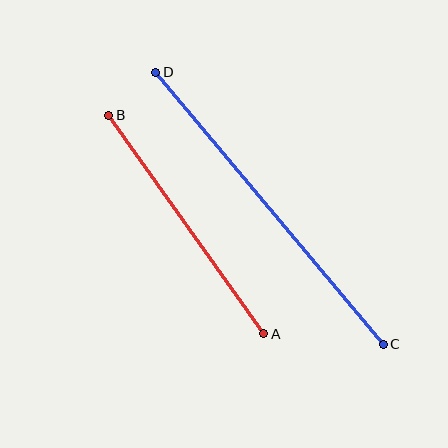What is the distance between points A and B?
The distance is approximately 268 pixels.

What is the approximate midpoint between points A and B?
The midpoint is at approximately (186, 224) pixels.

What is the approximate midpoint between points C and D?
The midpoint is at approximately (270, 208) pixels.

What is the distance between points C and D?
The distance is approximately 355 pixels.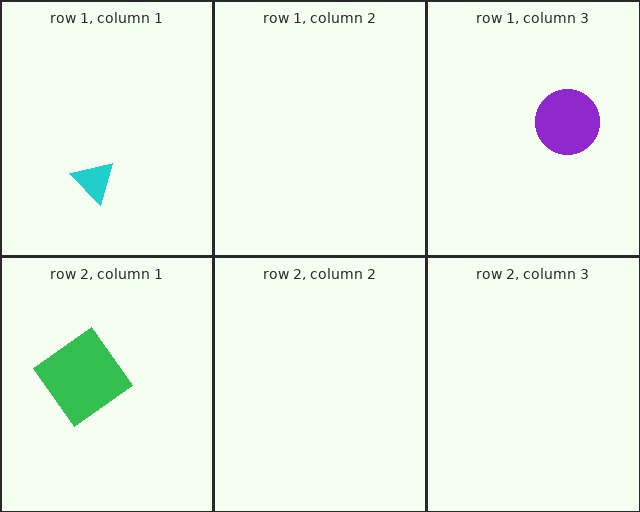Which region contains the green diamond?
The row 2, column 1 region.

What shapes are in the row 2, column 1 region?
The green diamond.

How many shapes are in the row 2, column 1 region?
1.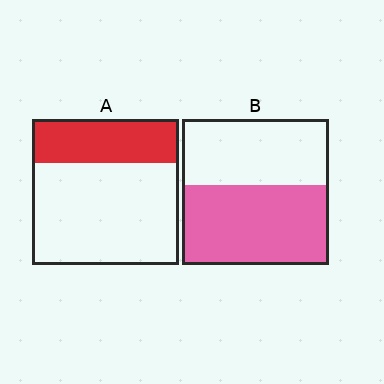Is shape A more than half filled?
No.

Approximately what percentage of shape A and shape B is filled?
A is approximately 30% and B is approximately 55%.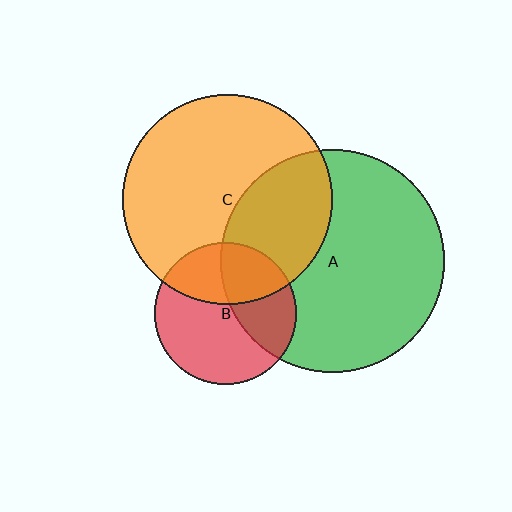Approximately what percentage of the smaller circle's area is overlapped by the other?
Approximately 35%.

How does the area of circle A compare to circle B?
Approximately 2.5 times.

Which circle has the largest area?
Circle A (green).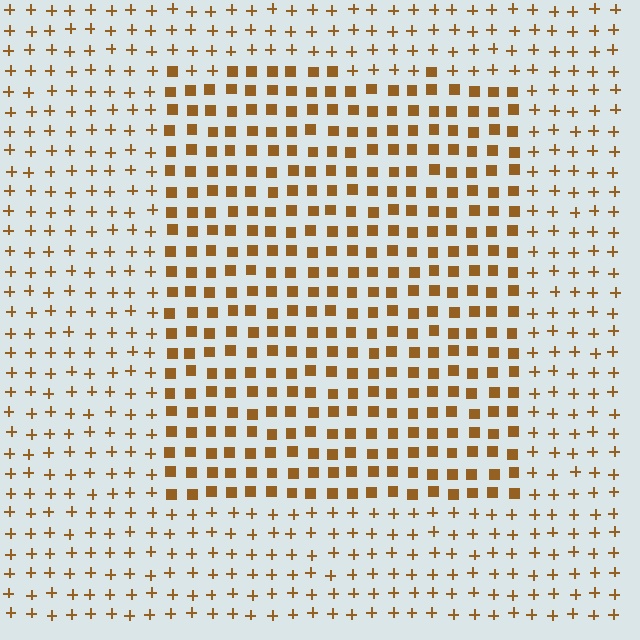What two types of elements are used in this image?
The image uses squares inside the rectangle region and plus signs outside it.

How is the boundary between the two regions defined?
The boundary is defined by a change in element shape: squares inside vs. plus signs outside. All elements share the same color and spacing.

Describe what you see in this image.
The image is filled with small brown elements arranged in a uniform grid. A rectangle-shaped region contains squares, while the surrounding area contains plus signs. The boundary is defined purely by the change in element shape.